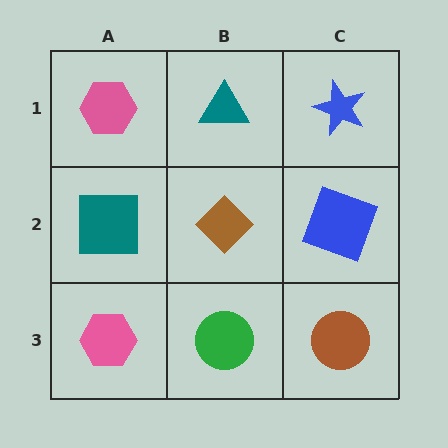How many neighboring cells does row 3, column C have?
2.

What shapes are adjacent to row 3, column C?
A blue square (row 2, column C), a green circle (row 3, column B).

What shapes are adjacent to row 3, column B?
A brown diamond (row 2, column B), a pink hexagon (row 3, column A), a brown circle (row 3, column C).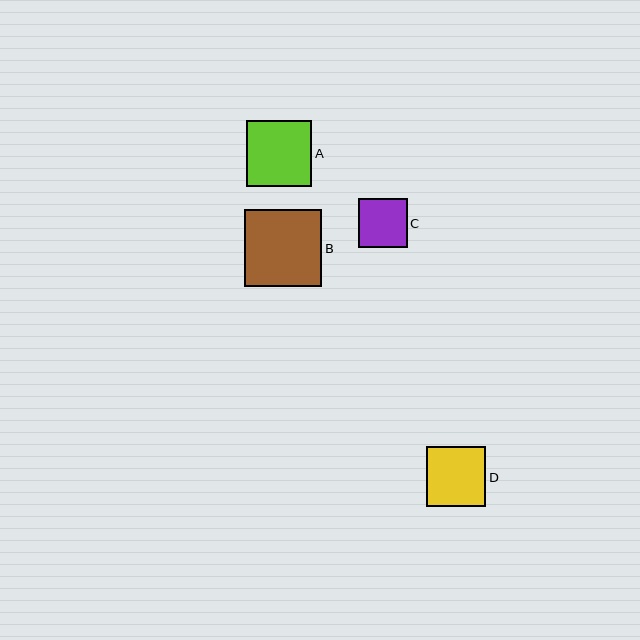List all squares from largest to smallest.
From largest to smallest: B, A, D, C.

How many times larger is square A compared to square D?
Square A is approximately 1.1 times the size of square D.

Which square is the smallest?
Square C is the smallest with a size of approximately 49 pixels.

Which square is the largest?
Square B is the largest with a size of approximately 77 pixels.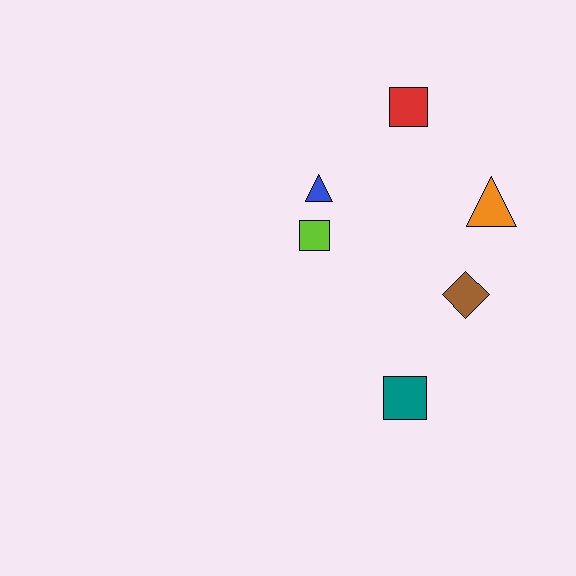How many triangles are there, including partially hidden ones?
There are 2 triangles.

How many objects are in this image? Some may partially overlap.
There are 6 objects.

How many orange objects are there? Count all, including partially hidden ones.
There is 1 orange object.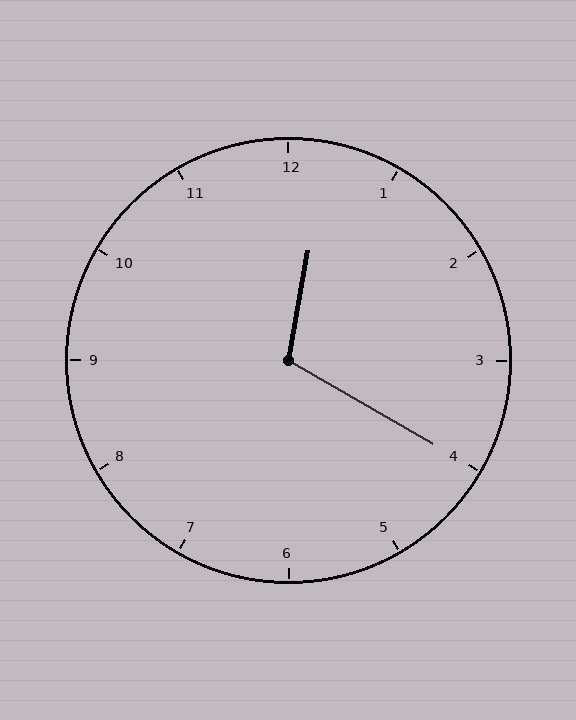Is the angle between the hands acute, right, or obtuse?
It is obtuse.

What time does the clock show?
12:20.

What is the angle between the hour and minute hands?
Approximately 110 degrees.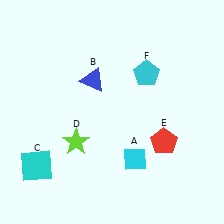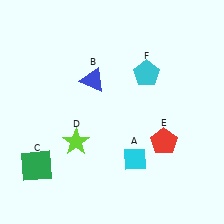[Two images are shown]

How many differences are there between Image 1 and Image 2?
There is 1 difference between the two images.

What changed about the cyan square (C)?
In Image 1, C is cyan. In Image 2, it changed to green.